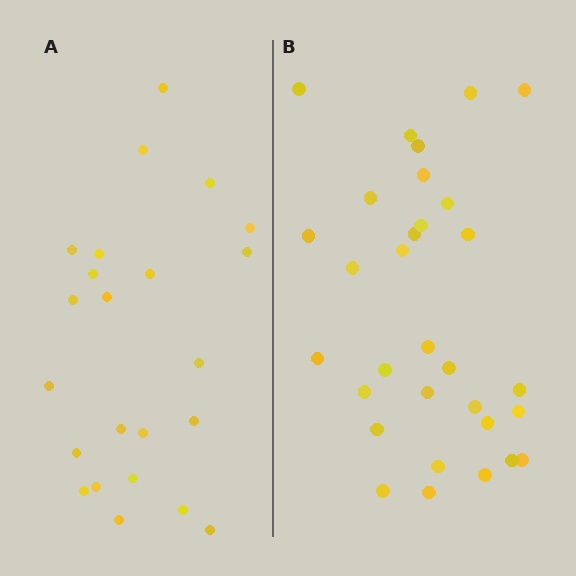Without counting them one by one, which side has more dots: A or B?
Region B (the right region) has more dots.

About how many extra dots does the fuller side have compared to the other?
Region B has roughly 8 or so more dots than region A.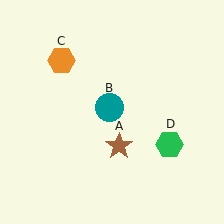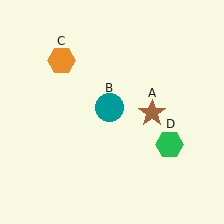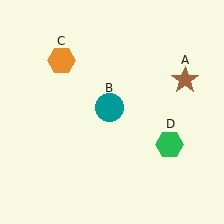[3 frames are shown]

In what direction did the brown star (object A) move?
The brown star (object A) moved up and to the right.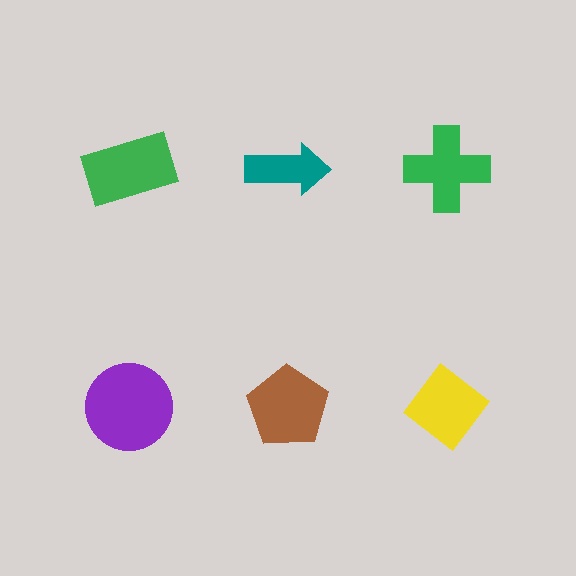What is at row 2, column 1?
A purple circle.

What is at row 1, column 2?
A teal arrow.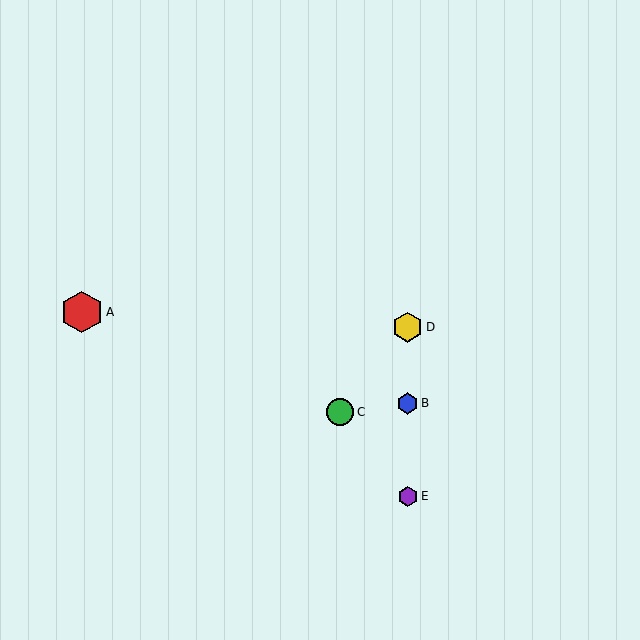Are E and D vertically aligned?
Yes, both are at x≈408.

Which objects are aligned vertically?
Objects B, D, E are aligned vertically.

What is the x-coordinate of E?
Object E is at x≈408.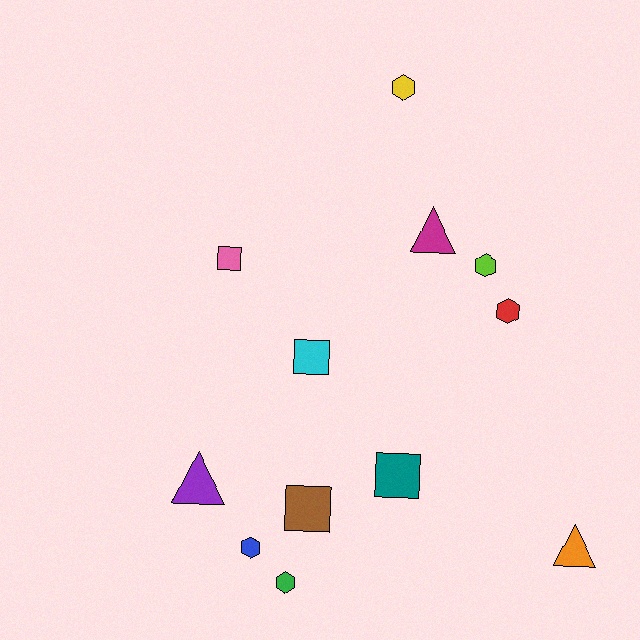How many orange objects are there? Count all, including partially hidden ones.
There is 1 orange object.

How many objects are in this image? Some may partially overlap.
There are 12 objects.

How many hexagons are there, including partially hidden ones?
There are 5 hexagons.